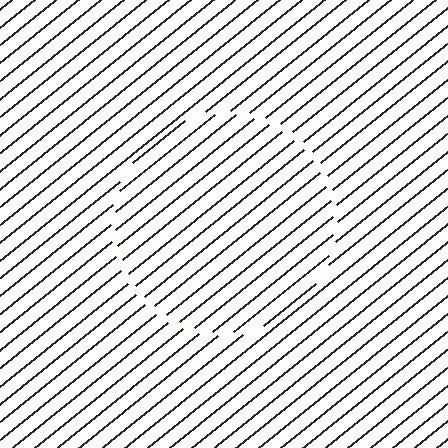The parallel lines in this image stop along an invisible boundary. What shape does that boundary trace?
An illusory circle. The interior of the shape contains the same grating, shifted by half a period — the contour is defined by the phase discontinuity where line-ends from the inner and outer gratings abut.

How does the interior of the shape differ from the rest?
The interior of the shape contains the same grating, shifted by half a period — the contour is defined by the phase discontinuity where line-ends from the inner and outer gratings abut.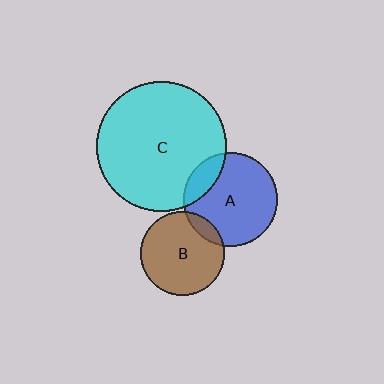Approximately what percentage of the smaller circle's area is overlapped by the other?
Approximately 10%.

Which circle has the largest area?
Circle C (cyan).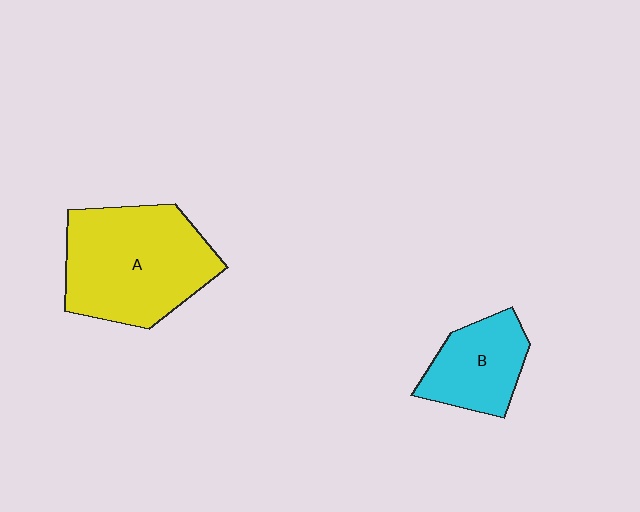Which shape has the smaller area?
Shape B (cyan).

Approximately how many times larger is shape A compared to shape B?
Approximately 1.9 times.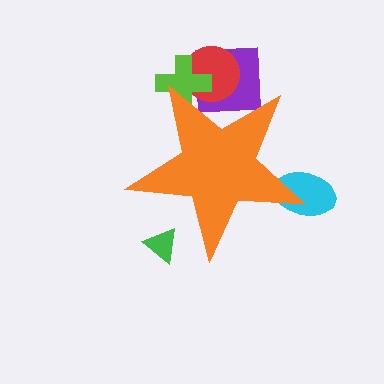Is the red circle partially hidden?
Yes, the red circle is partially hidden behind the orange star.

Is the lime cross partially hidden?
Yes, the lime cross is partially hidden behind the orange star.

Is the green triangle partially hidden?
Yes, the green triangle is partially hidden behind the orange star.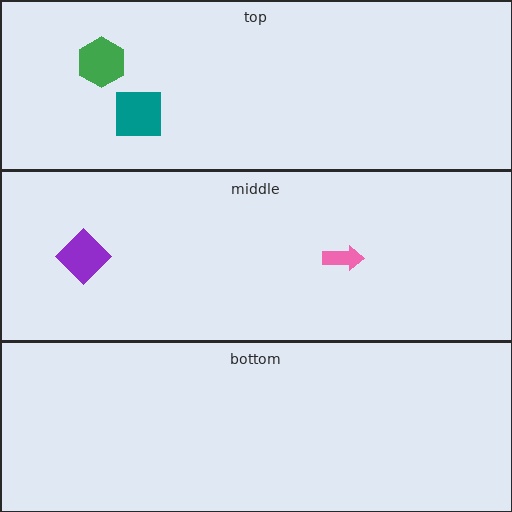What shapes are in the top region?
The teal square, the green hexagon.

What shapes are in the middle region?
The pink arrow, the purple diamond.